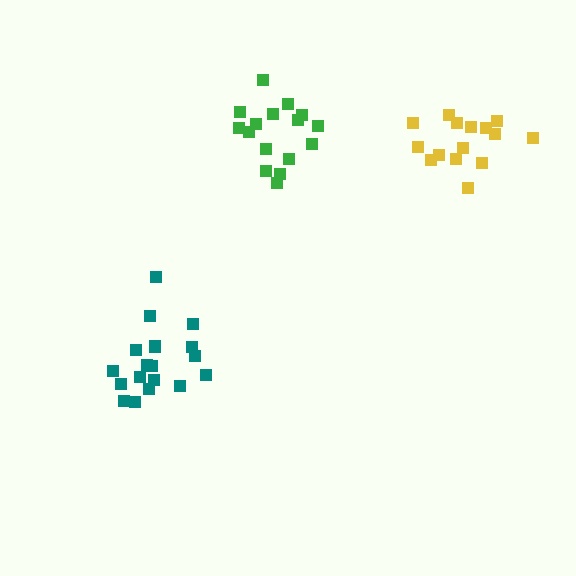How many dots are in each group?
Group 1: 16 dots, Group 2: 18 dots, Group 3: 15 dots (49 total).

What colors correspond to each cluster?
The clusters are colored: green, teal, yellow.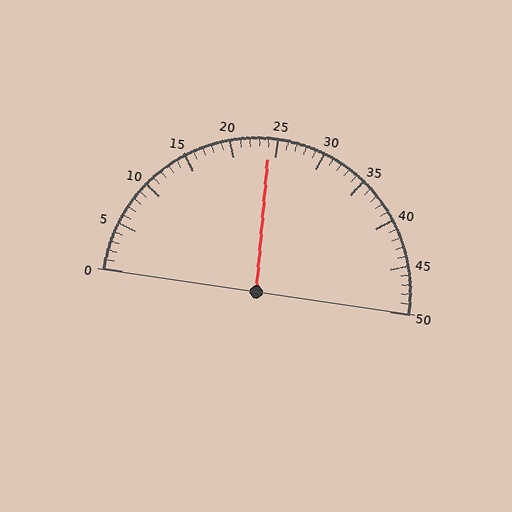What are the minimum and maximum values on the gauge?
The gauge ranges from 0 to 50.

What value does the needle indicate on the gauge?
The needle indicates approximately 24.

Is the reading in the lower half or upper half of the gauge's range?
The reading is in the lower half of the range (0 to 50).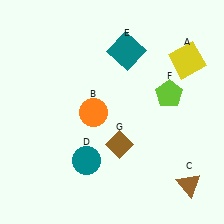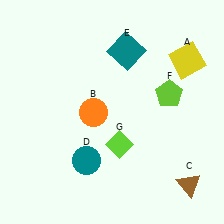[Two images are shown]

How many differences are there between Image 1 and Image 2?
There is 1 difference between the two images.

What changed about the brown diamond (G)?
In Image 1, G is brown. In Image 2, it changed to lime.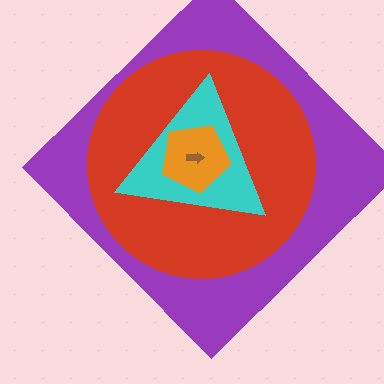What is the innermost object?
The brown arrow.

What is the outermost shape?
The purple diamond.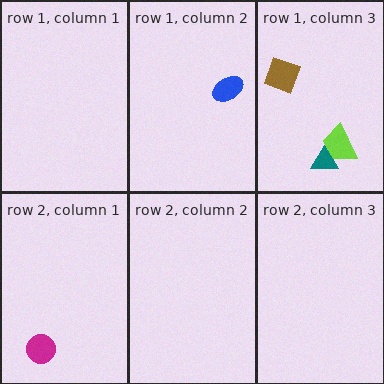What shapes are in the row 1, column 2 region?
The blue ellipse.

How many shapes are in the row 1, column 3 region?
3.